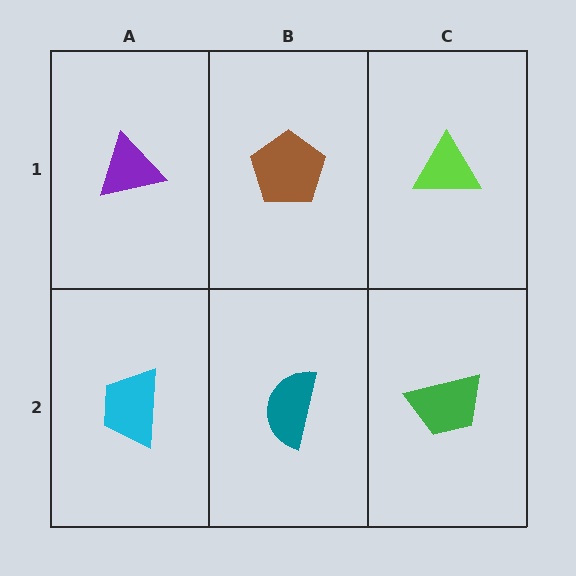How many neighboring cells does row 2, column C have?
2.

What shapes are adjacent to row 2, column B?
A brown pentagon (row 1, column B), a cyan trapezoid (row 2, column A), a green trapezoid (row 2, column C).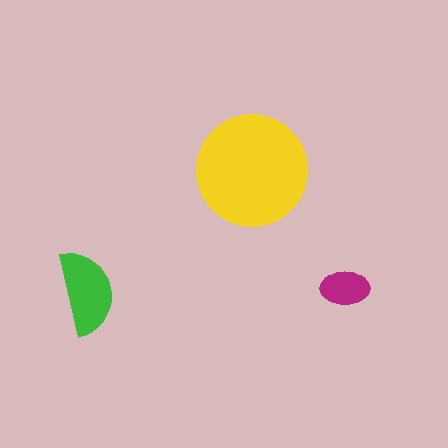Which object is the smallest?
The magenta ellipse.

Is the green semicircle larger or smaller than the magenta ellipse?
Larger.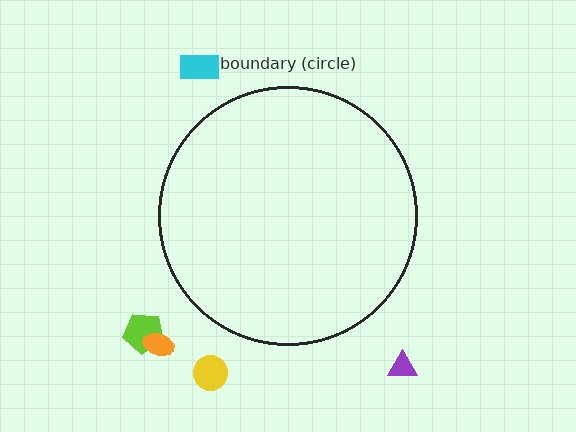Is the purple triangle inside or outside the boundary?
Outside.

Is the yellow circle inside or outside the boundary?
Outside.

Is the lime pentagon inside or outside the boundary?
Outside.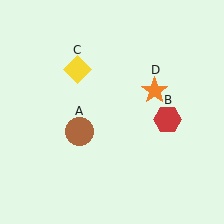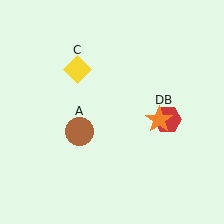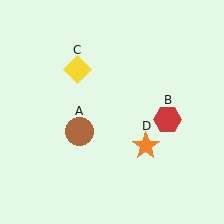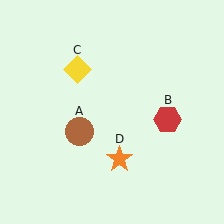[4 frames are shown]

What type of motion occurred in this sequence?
The orange star (object D) rotated clockwise around the center of the scene.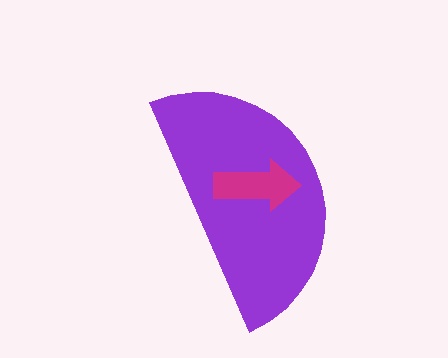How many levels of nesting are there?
2.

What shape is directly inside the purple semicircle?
The magenta arrow.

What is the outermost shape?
The purple semicircle.